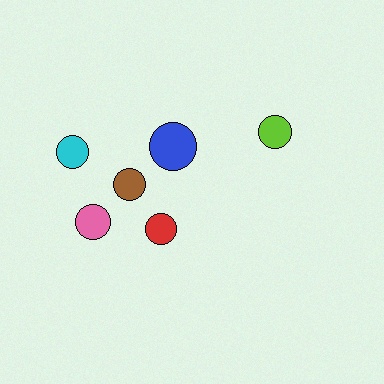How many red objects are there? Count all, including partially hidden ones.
There is 1 red object.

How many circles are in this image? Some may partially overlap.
There are 6 circles.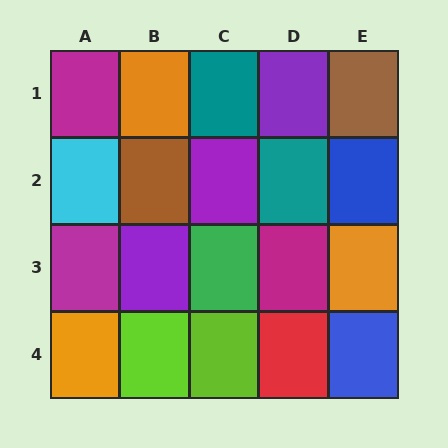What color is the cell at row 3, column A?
Magenta.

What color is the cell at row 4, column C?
Lime.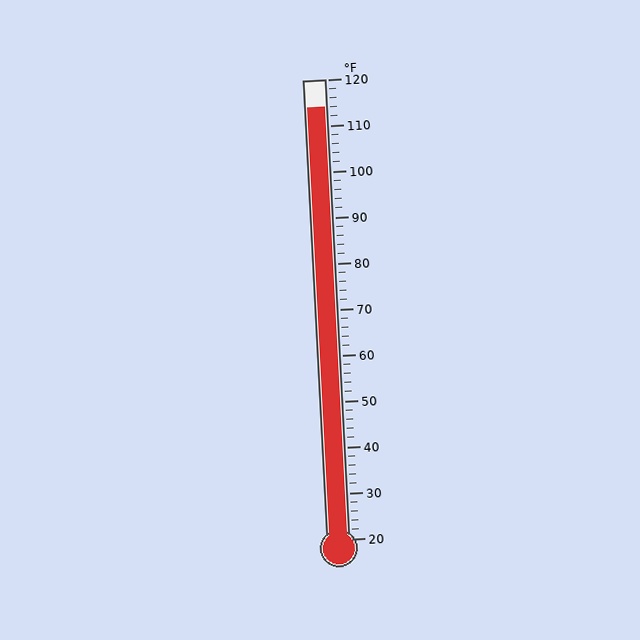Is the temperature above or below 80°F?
The temperature is above 80°F.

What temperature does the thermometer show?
The thermometer shows approximately 114°F.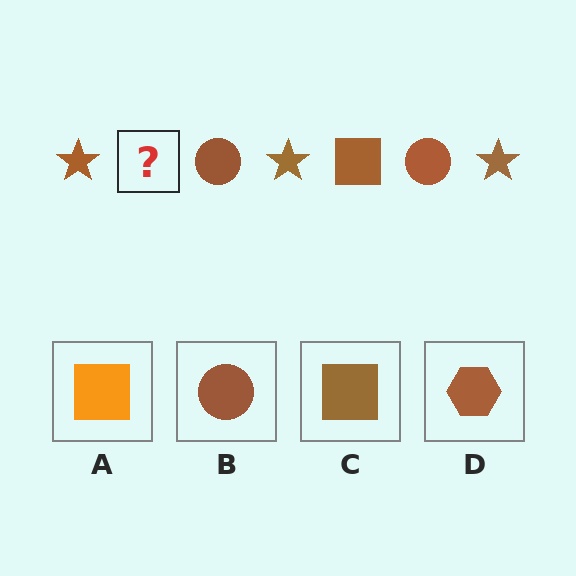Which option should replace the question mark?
Option C.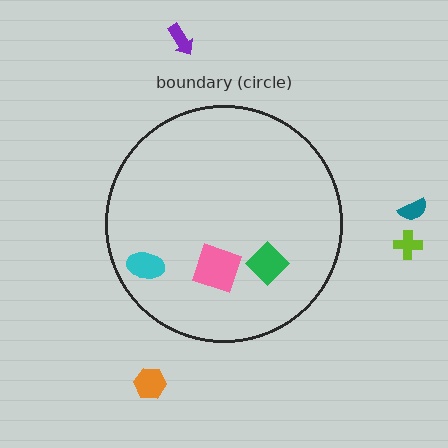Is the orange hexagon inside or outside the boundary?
Outside.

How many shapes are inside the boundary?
3 inside, 4 outside.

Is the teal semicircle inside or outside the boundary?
Outside.